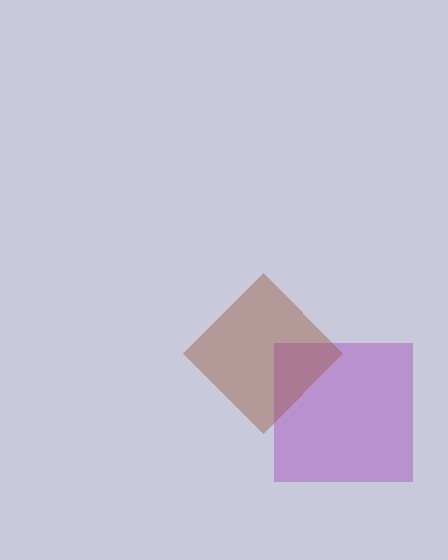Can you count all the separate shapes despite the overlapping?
Yes, there are 2 separate shapes.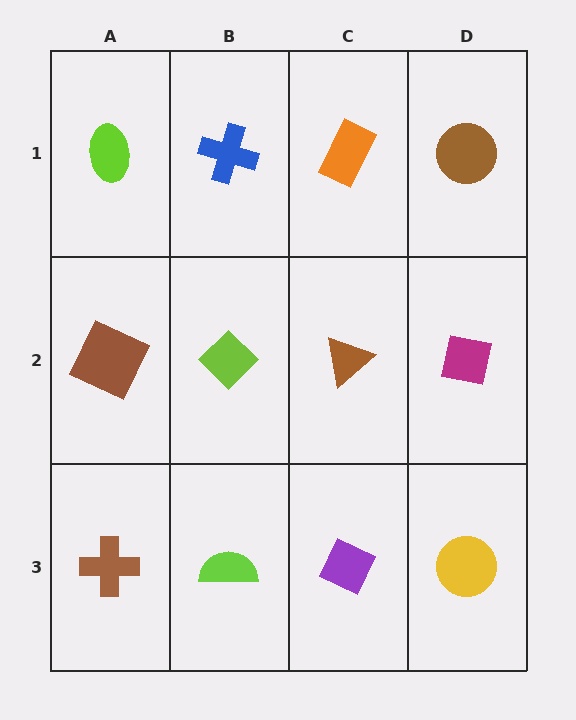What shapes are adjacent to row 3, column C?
A brown triangle (row 2, column C), a lime semicircle (row 3, column B), a yellow circle (row 3, column D).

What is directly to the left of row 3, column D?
A purple diamond.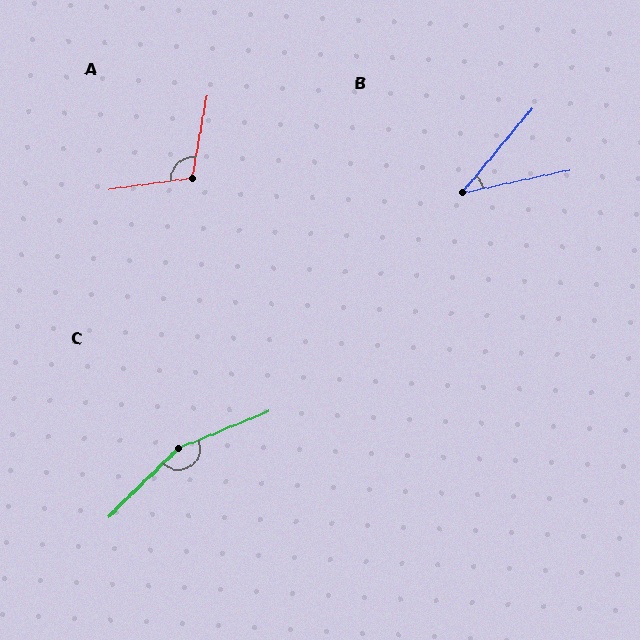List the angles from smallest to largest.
B (38°), A (108°), C (158°).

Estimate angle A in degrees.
Approximately 108 degrees.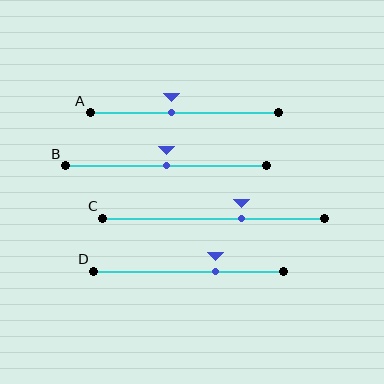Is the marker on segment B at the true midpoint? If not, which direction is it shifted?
Yes, the marker on segment B is at the true midpoint.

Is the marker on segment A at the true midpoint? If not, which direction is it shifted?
No, the marker on segment A is shifted to the left by about 7% of the segment length.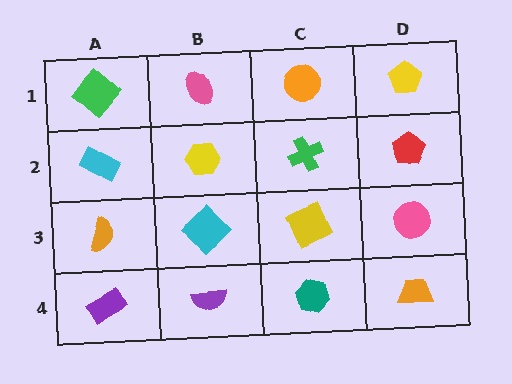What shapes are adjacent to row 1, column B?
A yellow hexagon (row 2, column B), a green diamond (row 1, column A), an orange circle (row 1, column C).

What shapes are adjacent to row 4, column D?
A pink circle (row 3, column D), a teal hexagon (row 4, column C).